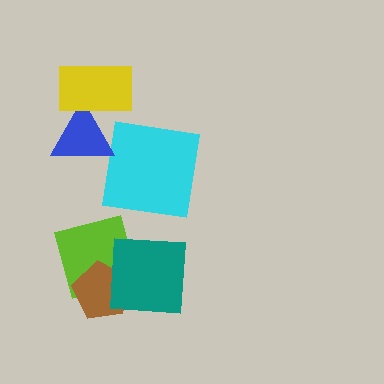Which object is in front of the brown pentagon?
The teal square is in front of the brown pentagon.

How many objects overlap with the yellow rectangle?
1 object overlaps with the yellow rectangle.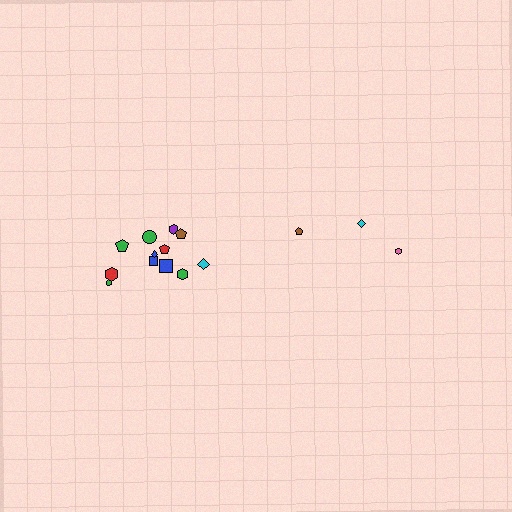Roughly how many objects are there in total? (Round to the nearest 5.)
Roughly 15 objects in total.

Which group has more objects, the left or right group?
The left group.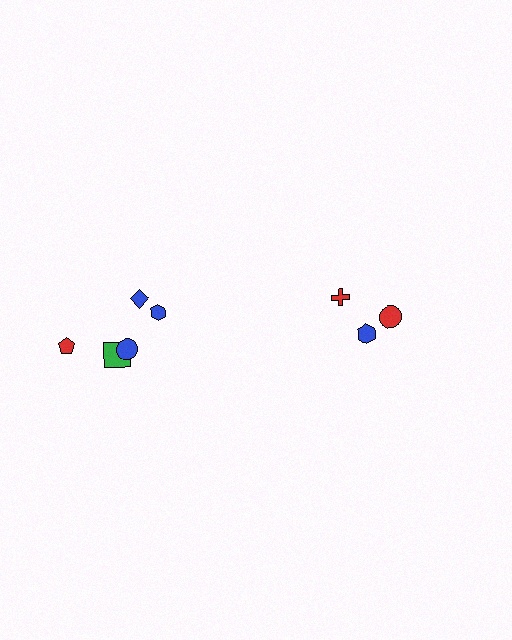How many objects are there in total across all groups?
There are 8 objects.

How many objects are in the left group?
There are 5 objects.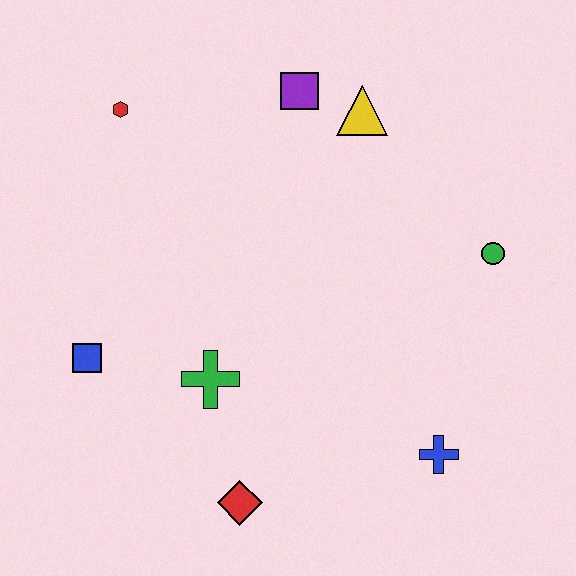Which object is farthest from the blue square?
The green circle is farthest from the blue square.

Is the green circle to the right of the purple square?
Yes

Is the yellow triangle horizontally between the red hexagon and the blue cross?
Yes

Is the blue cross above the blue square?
No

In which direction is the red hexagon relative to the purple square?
The red hexagon is to the left of the purple square.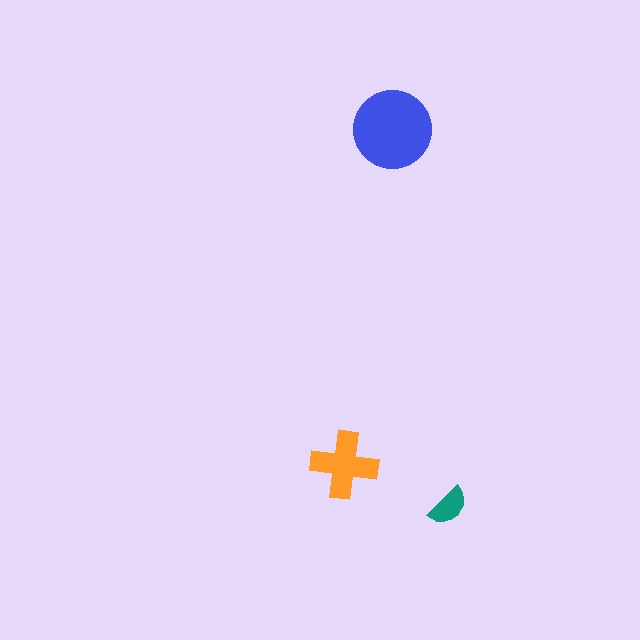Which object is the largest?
The blue circle.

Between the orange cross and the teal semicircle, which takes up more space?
The orange cross.